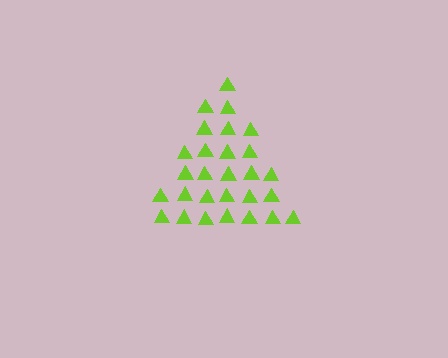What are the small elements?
The small elements are triangles.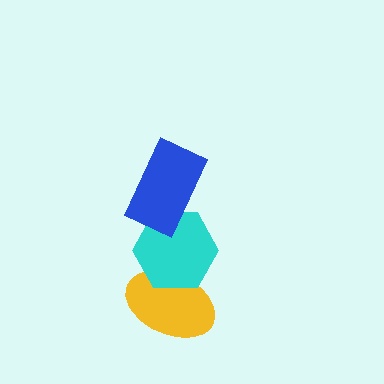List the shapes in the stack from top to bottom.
From top to bottom: the blue rectangle, the cyan hexagon, the yellow ellipse.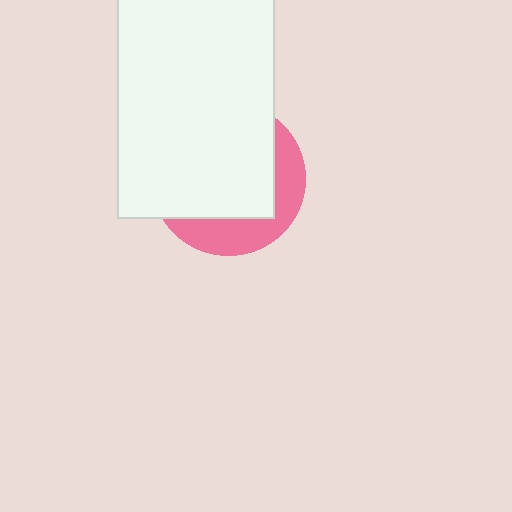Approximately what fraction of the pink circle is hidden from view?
Roughly 69% of the pink circle is hidden behind the white rectangle.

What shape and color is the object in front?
The object in front is a white rectangle.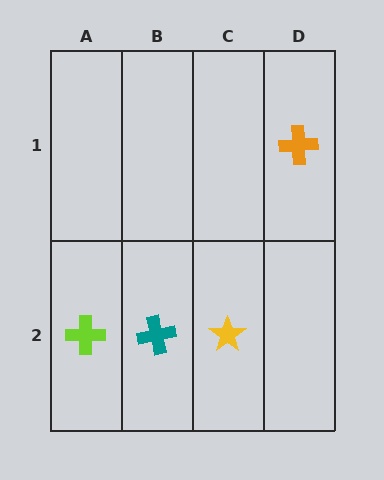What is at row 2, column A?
A lime cross.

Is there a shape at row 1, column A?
No, that cell is empty.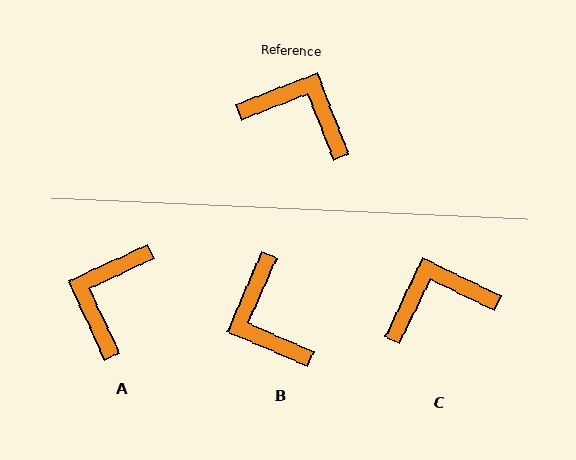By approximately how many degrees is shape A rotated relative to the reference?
Approximately 93 degrees counter-clockwise.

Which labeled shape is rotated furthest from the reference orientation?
B, about 135 degrees away.